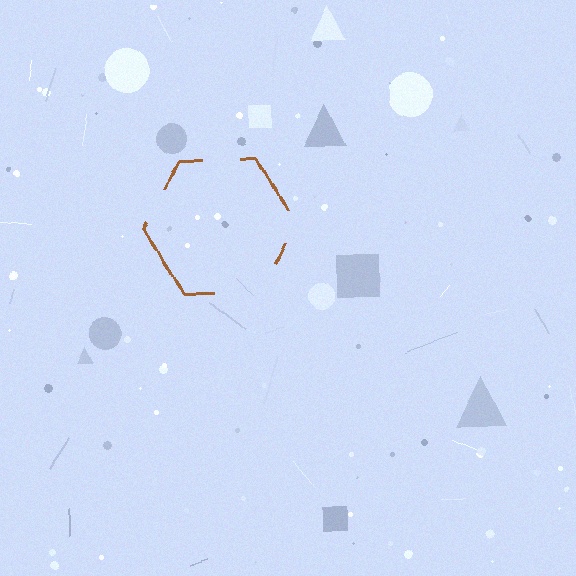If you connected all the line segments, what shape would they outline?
They would outline a hexagon.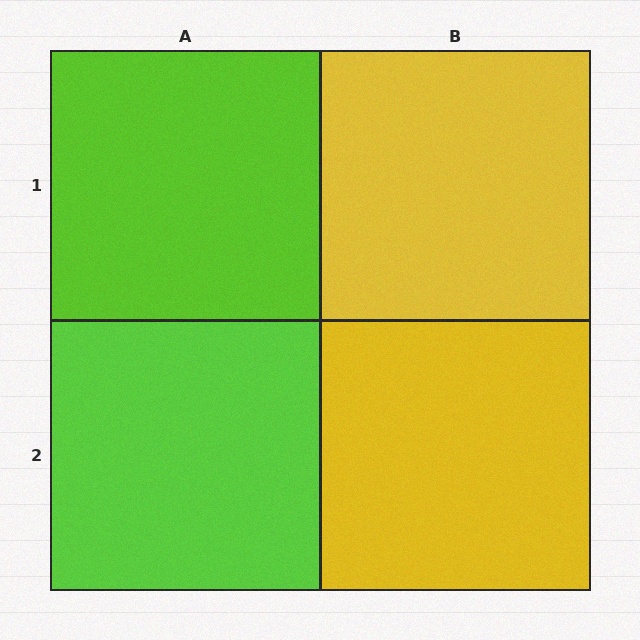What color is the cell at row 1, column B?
Yellow.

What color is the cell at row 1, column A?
Lime.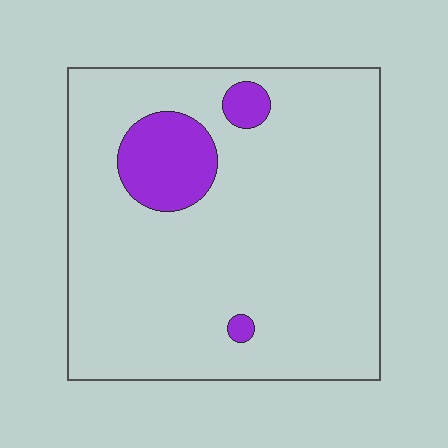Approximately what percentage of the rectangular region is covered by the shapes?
Approximately 10%.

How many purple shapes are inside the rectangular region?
3.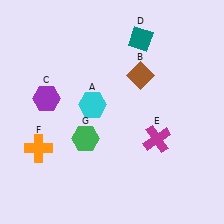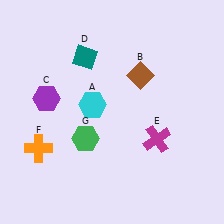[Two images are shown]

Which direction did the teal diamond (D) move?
The teal diamond (D) moved left.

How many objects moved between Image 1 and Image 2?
1 object moved between the two images.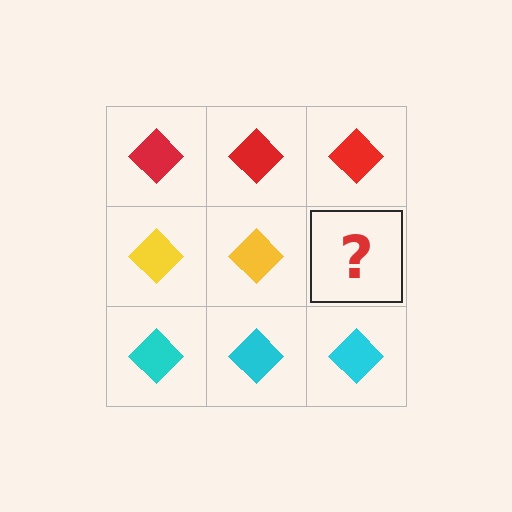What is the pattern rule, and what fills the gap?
The rule is that each row has a consistent color. The gap should be filled with a yellow diamond.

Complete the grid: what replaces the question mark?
The question mark should be replaced with a yellow diamond.